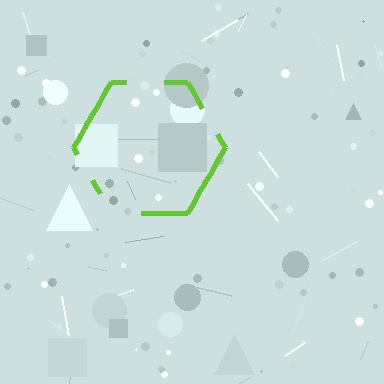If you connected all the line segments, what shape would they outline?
They would outline a hexagon.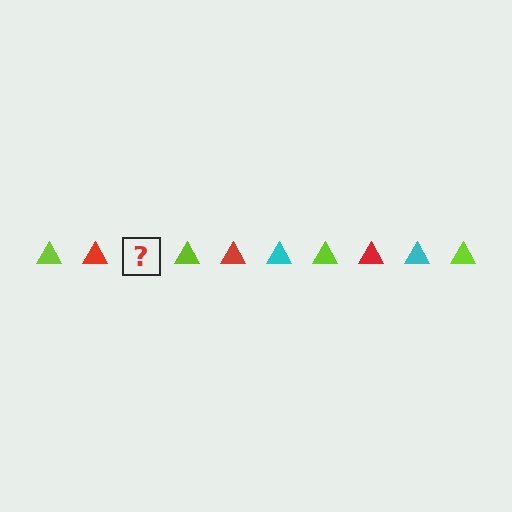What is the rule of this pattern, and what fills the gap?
The rule is that the pattern cycles through lime, red, cyan triangles. The gap should be filled with a cyan triangle.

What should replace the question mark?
The question mark should be replaced with a cyan triangle.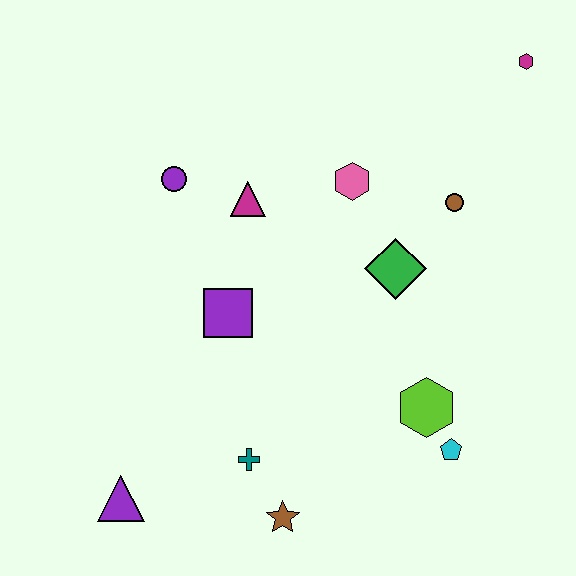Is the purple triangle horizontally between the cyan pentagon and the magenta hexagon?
No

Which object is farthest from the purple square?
The magenta hexagon is farthest from the purple square.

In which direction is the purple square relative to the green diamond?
The purple square is to the left of the green diamond.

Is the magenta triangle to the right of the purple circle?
Yes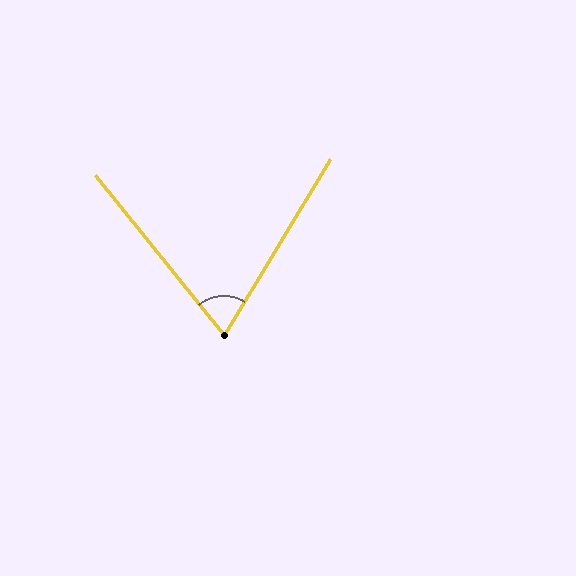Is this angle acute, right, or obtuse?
It is acute.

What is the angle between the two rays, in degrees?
Approximately 70 degrees.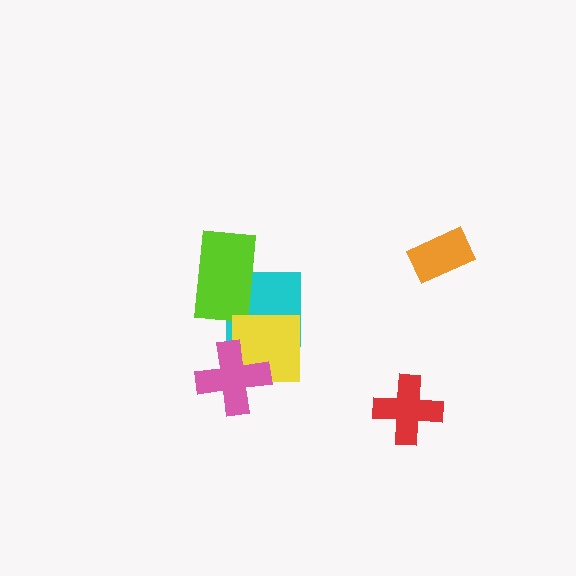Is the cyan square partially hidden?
Yes, it is partially covered by another shape.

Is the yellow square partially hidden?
Yes, it is partially covered by another shape.